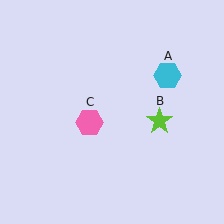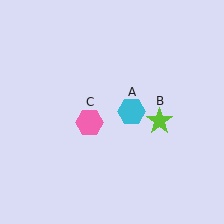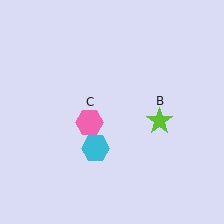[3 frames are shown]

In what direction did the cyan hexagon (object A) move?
The cyan hexagon (object A) moved down and to the left.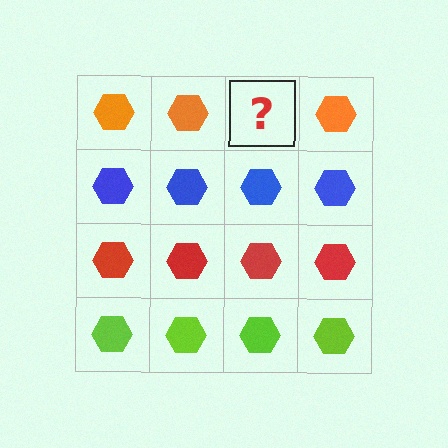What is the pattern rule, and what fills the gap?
The rule is that each row has a consistent color. The gap should be filled with an orange hexagon.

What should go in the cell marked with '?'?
The missing cell should contain an orange hexagon.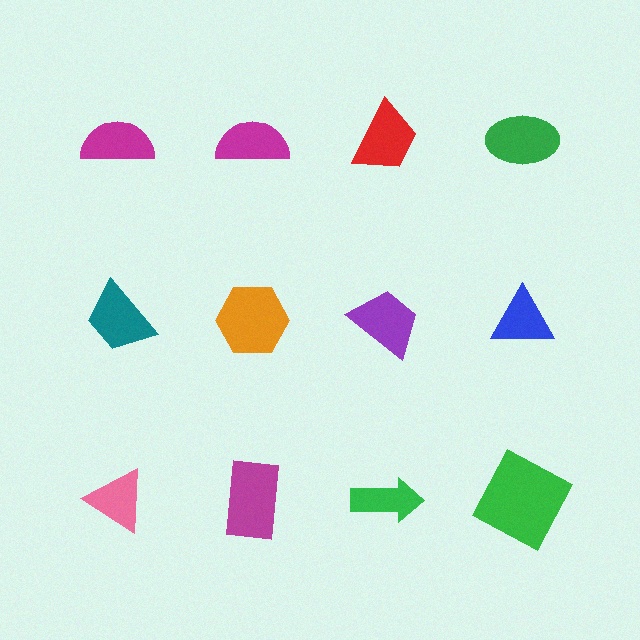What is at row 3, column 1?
A pink triangle.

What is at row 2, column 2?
An orange hexagon.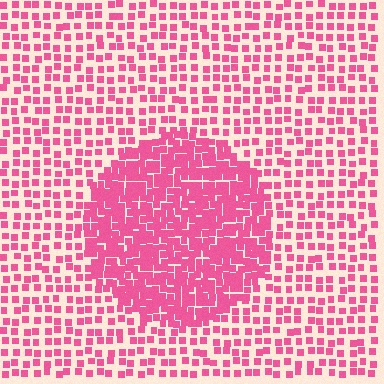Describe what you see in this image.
The image contains small pink elements arranged at two different densities. A circle-shaped region is visible where the elements are more densely packed than the surrounding area.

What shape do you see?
I see a circle.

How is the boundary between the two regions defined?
The boundary is defined by a change in element density (approximately 2.3x ratio). All elements are the same color, size, and shape.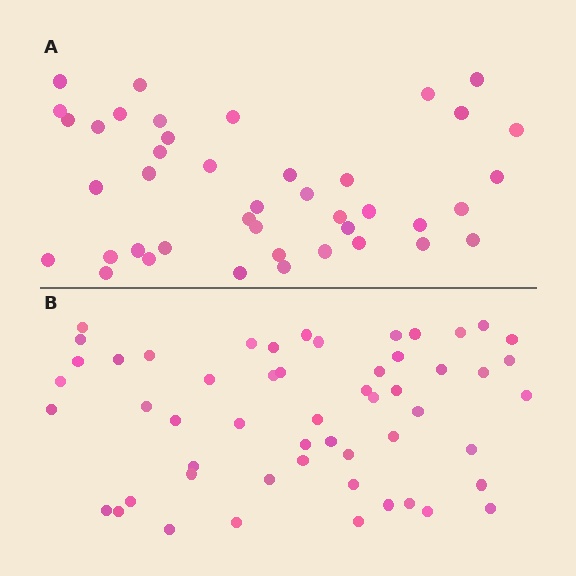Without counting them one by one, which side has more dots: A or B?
Region B (the bottom region) has more dots.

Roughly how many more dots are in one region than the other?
Region B has roughly 12 or so more dots than region A.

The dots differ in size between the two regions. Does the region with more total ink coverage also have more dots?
No. Region A has more total ink coverage because its dots are larger, but region B actually contains more individual dots. Total area can be misleading — the number of items is what matters here.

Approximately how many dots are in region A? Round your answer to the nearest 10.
About 40 dots. (The exact count is 42, which rounds to 40.)